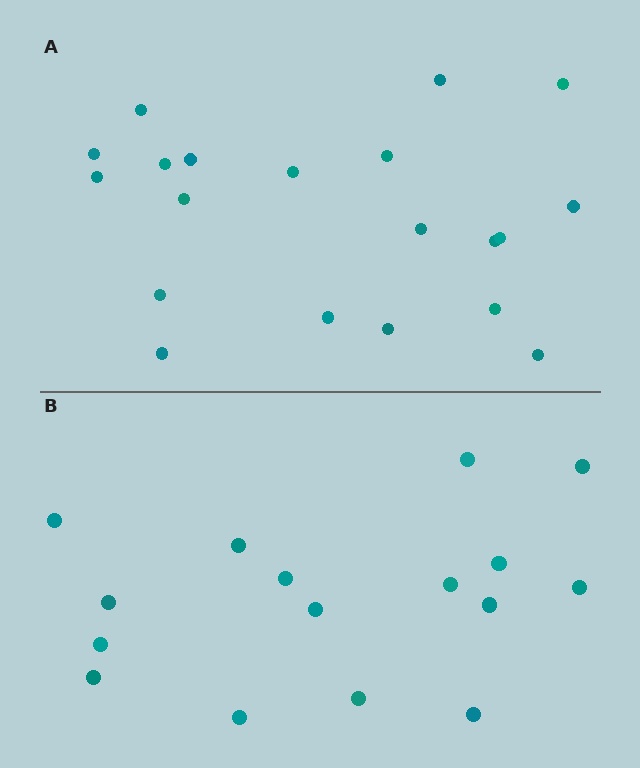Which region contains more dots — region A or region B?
Region A (the top region) has more dots.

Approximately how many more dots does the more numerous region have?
Region A has about 4 more dots than region B.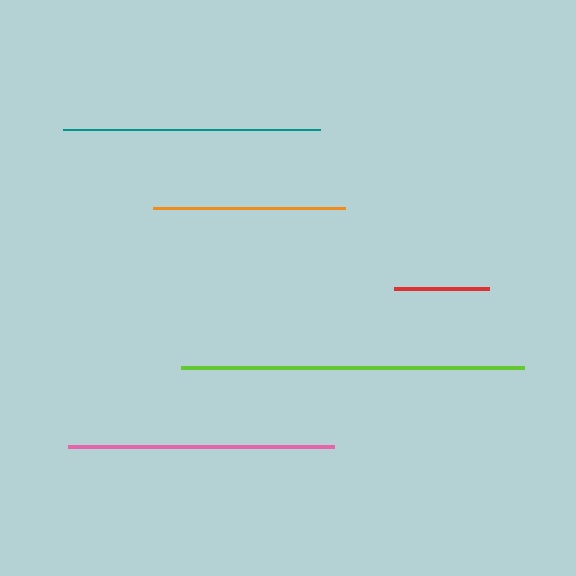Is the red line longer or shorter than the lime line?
The lime line is longer than the red line.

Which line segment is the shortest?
The red line is the shortest at approximately 95 pixels.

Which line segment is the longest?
The lime line is the longest at approximately 343 pixels.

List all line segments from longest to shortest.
From longest to shortest: lime, pink, teal, orange, red.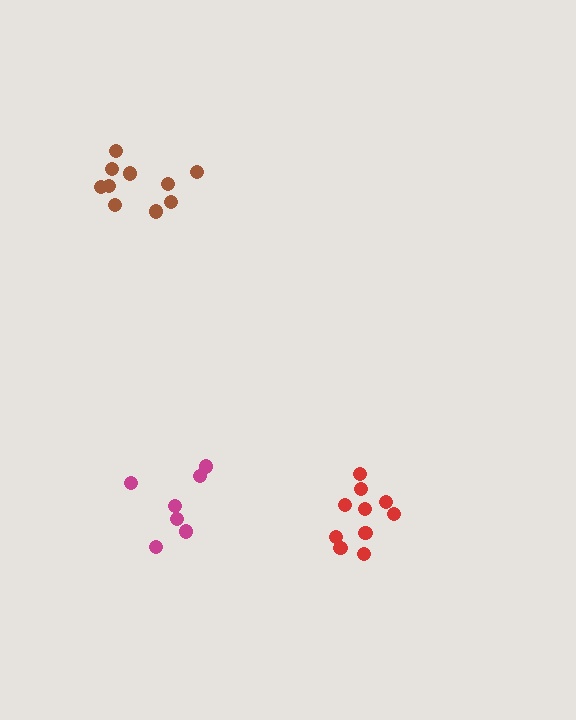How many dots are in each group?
Group 1: 7 dots, Group 2: 10 dots, Group 3: 10 dots (27 total).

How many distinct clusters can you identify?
There are 3 distinct clusters.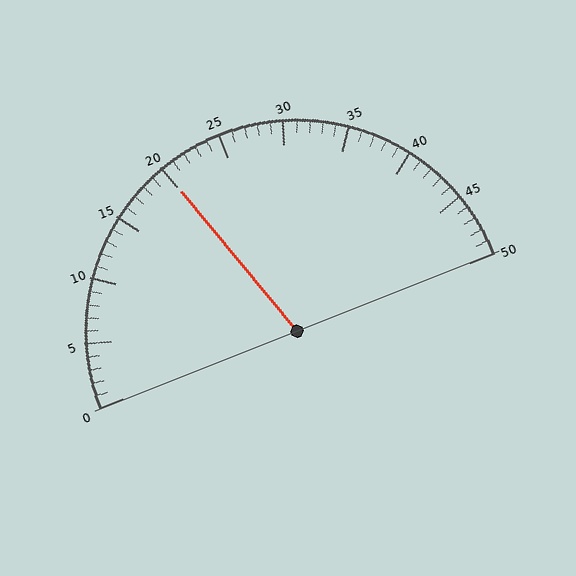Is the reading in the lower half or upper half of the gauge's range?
The reading is in the lower half of the range (0 to 50).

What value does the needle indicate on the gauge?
The needle indicates approximately 20.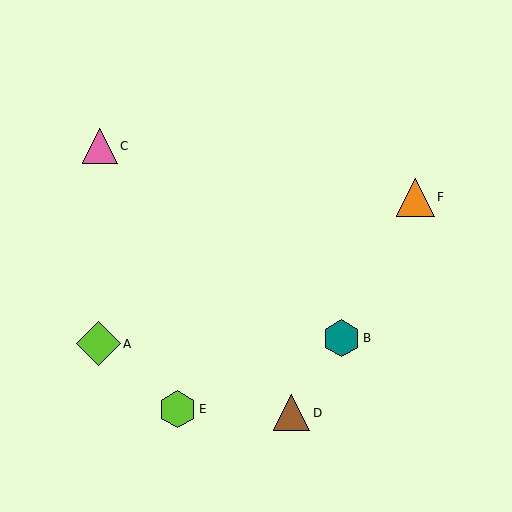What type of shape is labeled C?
Shape C is a pink triangle.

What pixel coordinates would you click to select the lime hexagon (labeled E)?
Click at (178, 409) to select the lime hexagon E.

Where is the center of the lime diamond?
The center of the lime diamond is at (98, 344).